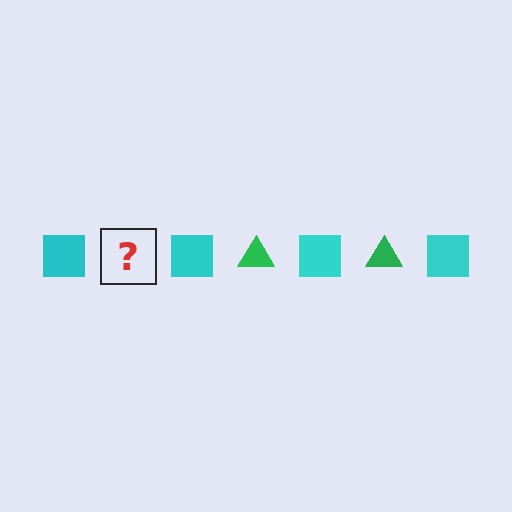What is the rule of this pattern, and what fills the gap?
The rule is that the pattern alternates between cyan square and green triangle. The gap should be filled with a green triangle.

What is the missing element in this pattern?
The missing element is a green triangle.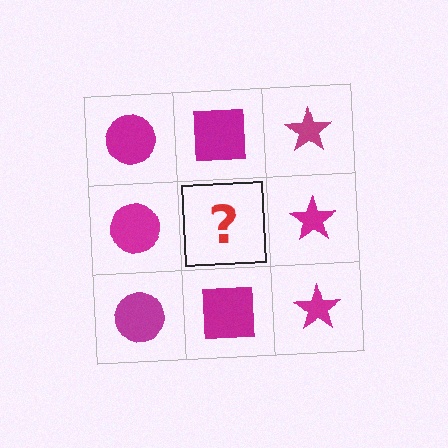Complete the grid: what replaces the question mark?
The question mark should be replaced with a magenta square.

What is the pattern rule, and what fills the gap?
The rule is that each column has a consistent shape. The gap should be filled with a magenta square.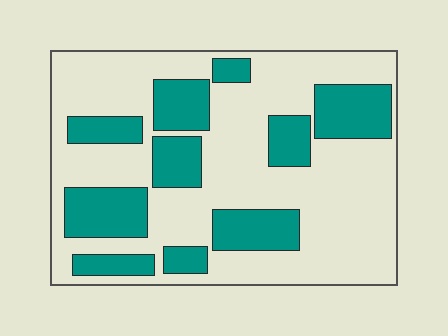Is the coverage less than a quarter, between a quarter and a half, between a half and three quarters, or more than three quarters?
Between a quarter and a half.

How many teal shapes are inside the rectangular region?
10.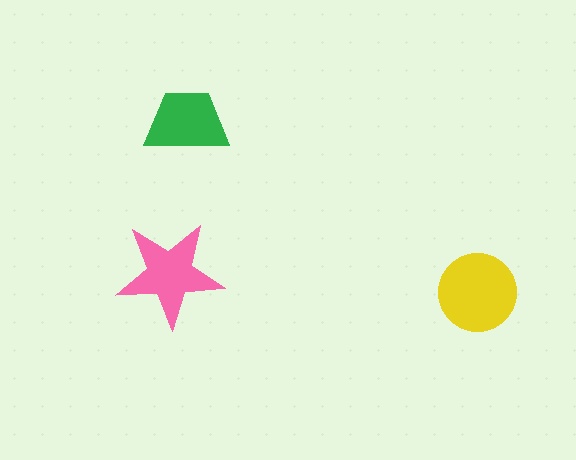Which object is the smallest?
The green trapezoid.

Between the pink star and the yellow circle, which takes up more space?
The yellow circle.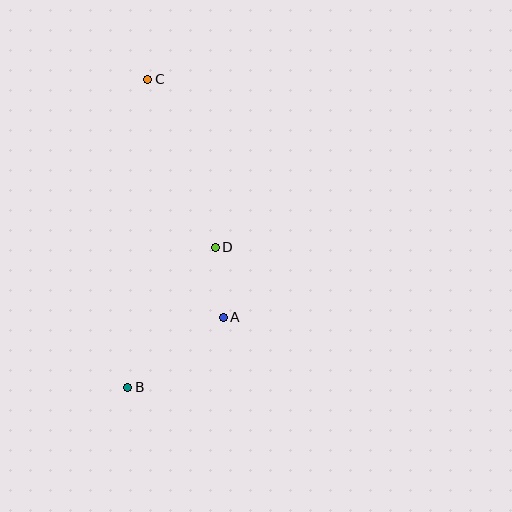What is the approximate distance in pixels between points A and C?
The distance between A and C is approximately 250 pixels.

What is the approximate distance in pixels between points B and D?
The distance between B and D is approximately 165 pixels.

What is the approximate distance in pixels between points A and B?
The distance between A and B is approximately 119 pixels.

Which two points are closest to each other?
Points A and D are closest to each other.